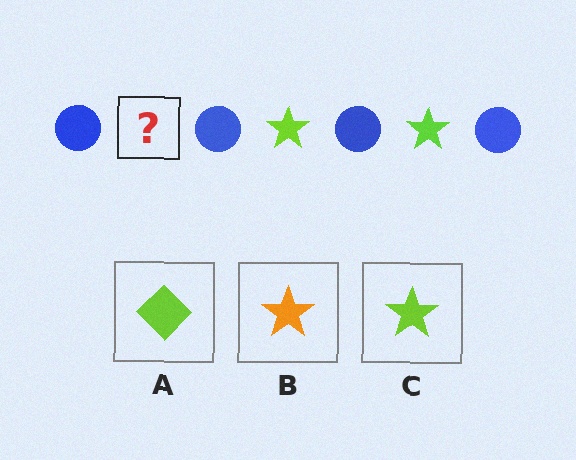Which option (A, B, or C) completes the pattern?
C.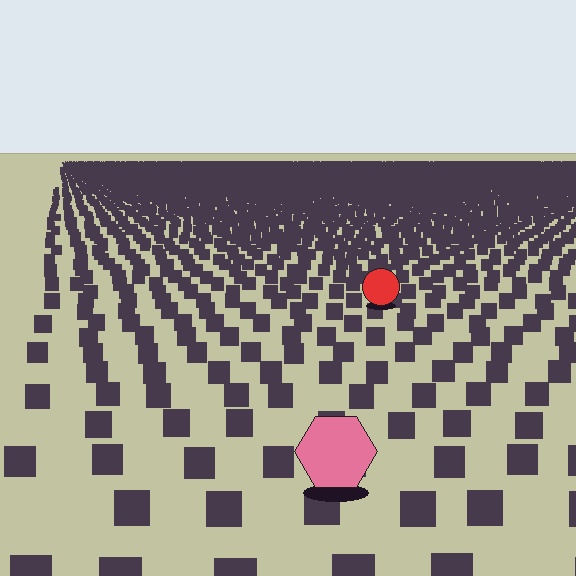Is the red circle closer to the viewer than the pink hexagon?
No. The pink hexagon is closer — you can tell from the texture gradient: the ground texture is coarser near it.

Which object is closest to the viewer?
The pink hexagon is closest. The texture marks near it are larger and more spread out.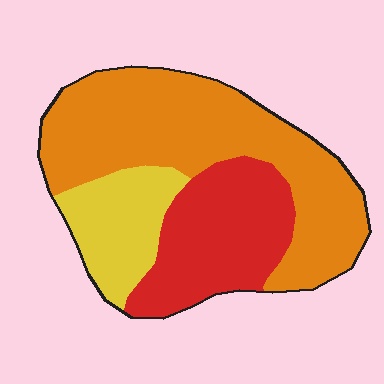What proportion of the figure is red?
Red takes up about one quarter (1/4) of the figure.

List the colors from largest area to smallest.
From largest to smallest: orange, red, yellow.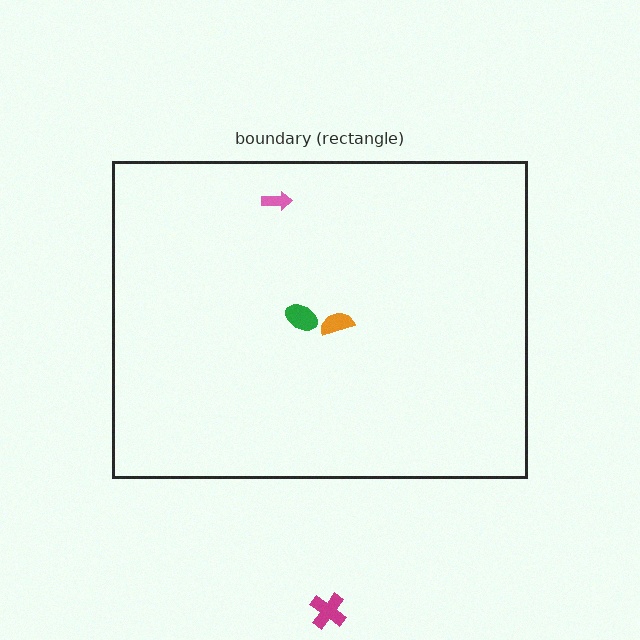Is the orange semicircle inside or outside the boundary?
Inside.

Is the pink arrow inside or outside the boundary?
Inside.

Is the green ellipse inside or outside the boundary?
Inside.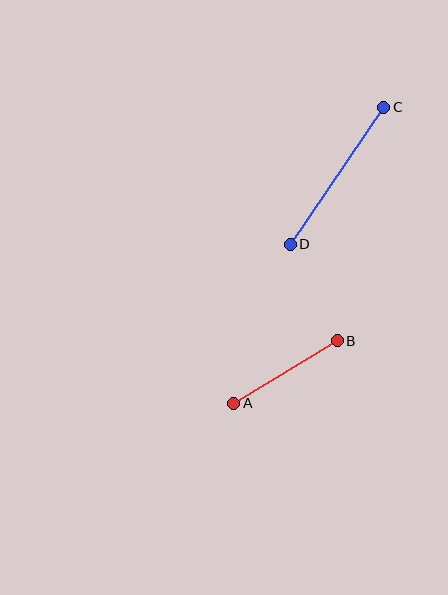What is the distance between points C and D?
The distance is approximately 166 pixels.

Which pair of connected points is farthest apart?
Points C and D are farthest apart.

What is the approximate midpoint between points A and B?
The midpoint is at approximately (286, 372) pixels.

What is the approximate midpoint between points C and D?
The midpoint is at approximately (337, 176) pixels.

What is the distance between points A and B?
The distance is approximately 121 pixels.